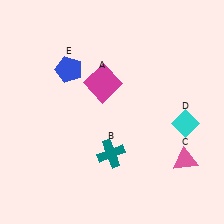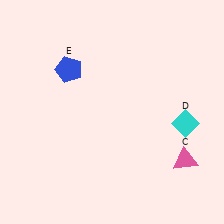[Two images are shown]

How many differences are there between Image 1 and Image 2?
There are 2 differences between the two images.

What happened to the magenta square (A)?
The magenta square (A) was removed in Image 2. It was in the top-left area of Image 1.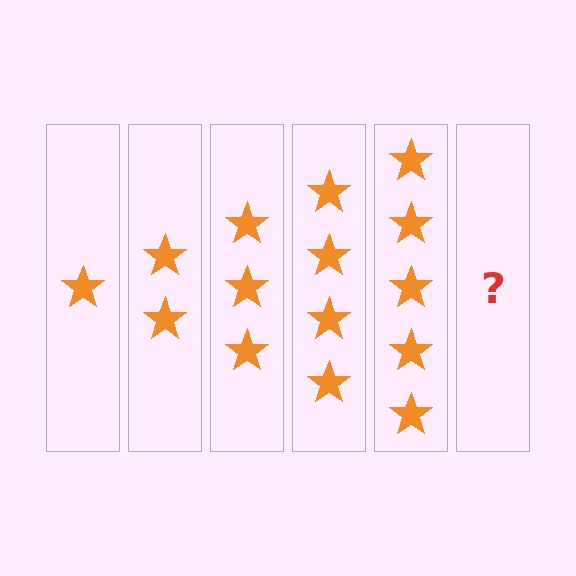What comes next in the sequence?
The next element should be 6 stars.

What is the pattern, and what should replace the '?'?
The pattern is that each step adds one more star. The '?' should be 6 stars.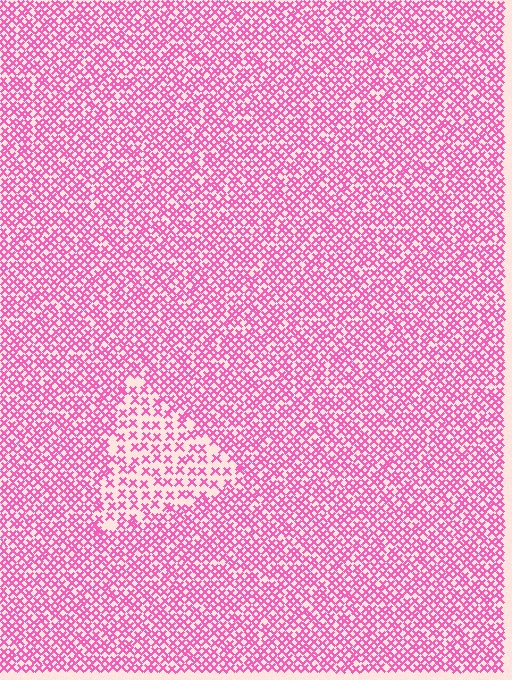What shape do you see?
I see a triangle.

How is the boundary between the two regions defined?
The boundary is defined by a change in element density (approximately 1.9x ratio). All elements are the same color, size, and shape.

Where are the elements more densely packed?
The elements are more densely packed outside the triangle boundary.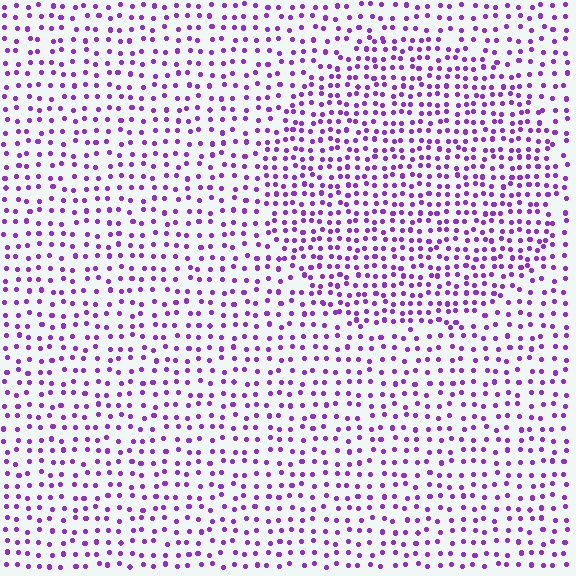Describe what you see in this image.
The image contains small purple elements arranged at two different densities. A circle-shaped region is visible where the elements are more densely packed than the surrounding area.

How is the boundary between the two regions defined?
The boundary is defined by a change in element density (approximately 1.6x ratio). All elements are the same color, size, and shape.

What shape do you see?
I see a circle.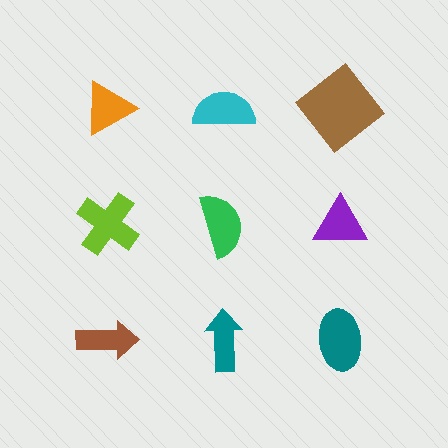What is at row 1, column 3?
A brown diamond.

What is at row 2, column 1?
A lime cross.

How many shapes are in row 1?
3 shapes.